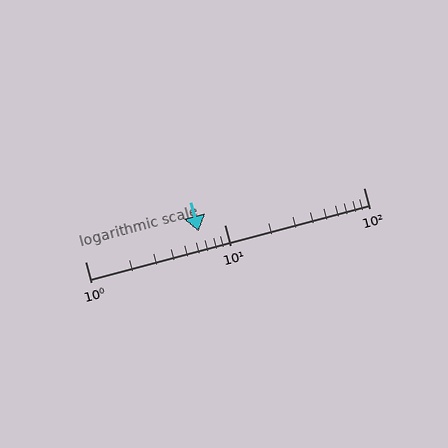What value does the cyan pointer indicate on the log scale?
The pointer indicates approximately 6.5.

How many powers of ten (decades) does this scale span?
The scale spans 2 decades, from 1 to 100.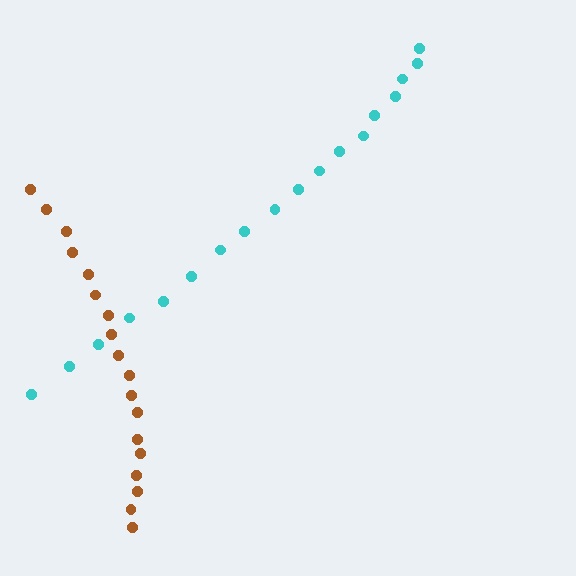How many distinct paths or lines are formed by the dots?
There are 2 distinct paths.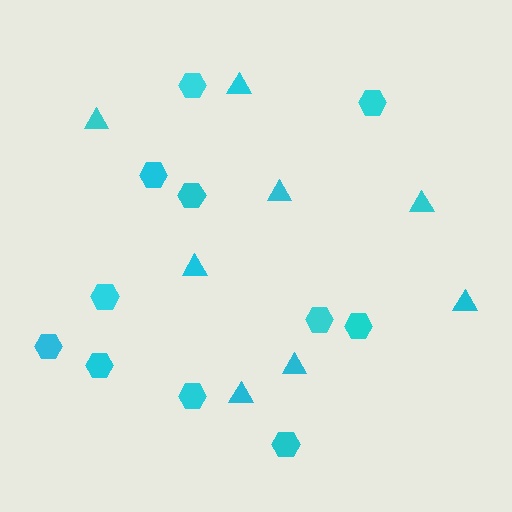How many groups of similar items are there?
There are 2 groups: one group of triangles (8) and one group of hexagons (11).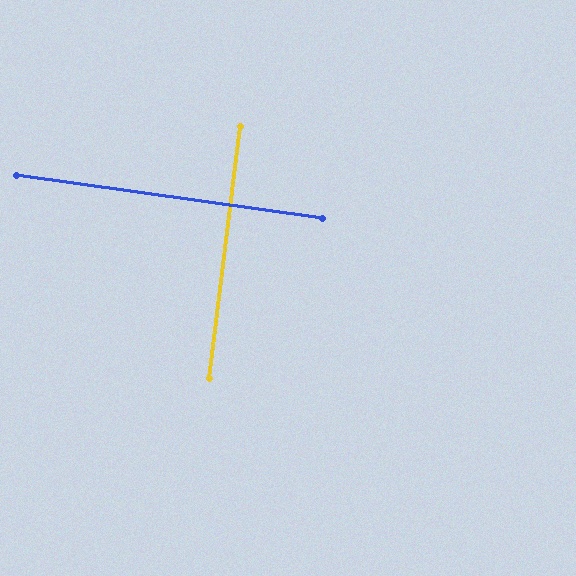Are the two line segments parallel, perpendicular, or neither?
Perpendicular — they meet at approximately 89°.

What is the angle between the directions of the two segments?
Approximately 89 degrees.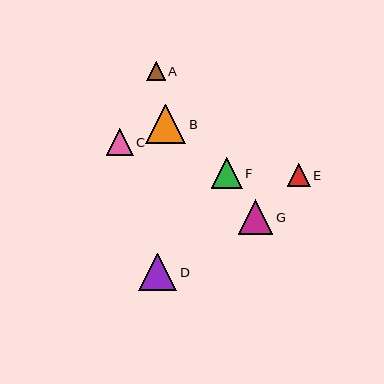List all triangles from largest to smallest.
From largest to smallest: B, D, G, F, C, E, A.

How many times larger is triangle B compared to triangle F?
Triangle B is approximately 1.3 times the size of triangle F.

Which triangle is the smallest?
Triangle A is the smallest with a size of approximately 19 pixels.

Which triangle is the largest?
Triangle B is the largest with a size of approximately 40 pixels.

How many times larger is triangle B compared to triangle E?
Triangle B is approximately 1.7 times the size of triangle E.